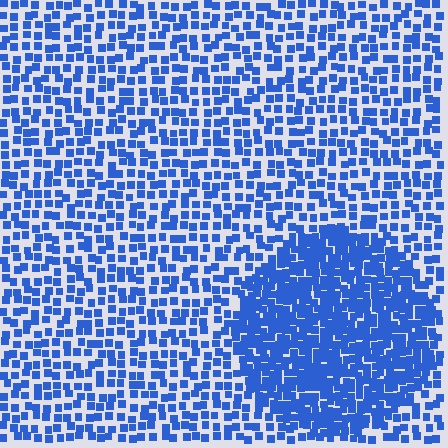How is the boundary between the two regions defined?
The boundary is defined by a change in element density (approximately 2.1x ratio). All elements are the same color, size, and shape.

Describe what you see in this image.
The image contains small blue elements arranged at two different densities. A circle-shaped region is visible where the elements are more densely packed than the surrounding area.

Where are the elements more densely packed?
The elements are more densely packed inside the circle boundary.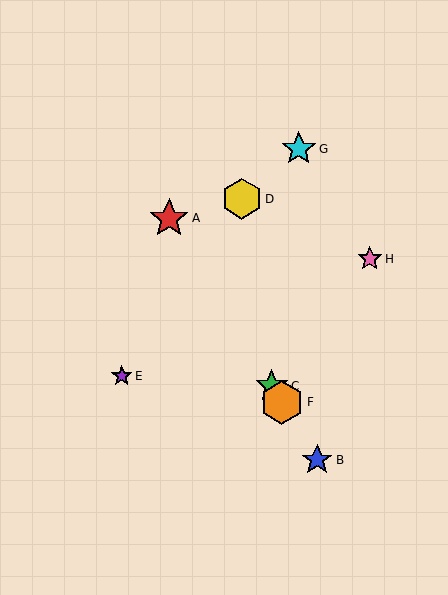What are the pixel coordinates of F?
Object F is at (282, 402).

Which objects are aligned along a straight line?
Objects A, B, C, F are aligned along a straight line.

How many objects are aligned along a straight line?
4 objects (A, B, C, F) are aligned along a straight line.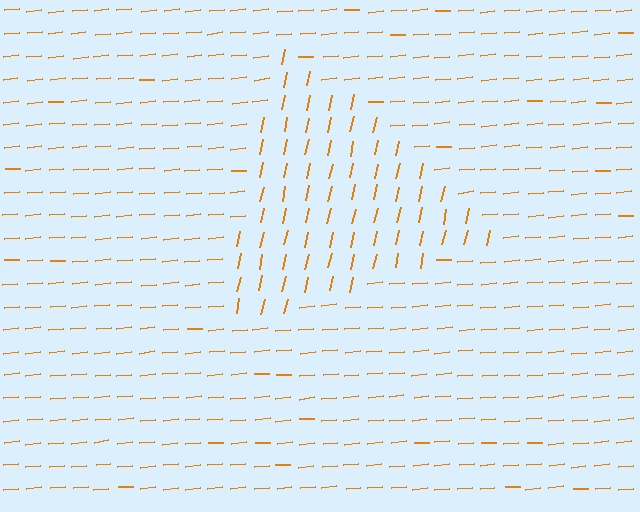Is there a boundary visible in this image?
Yes, there is a texture boundary formed by a change in line orientation.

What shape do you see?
I see a triangle.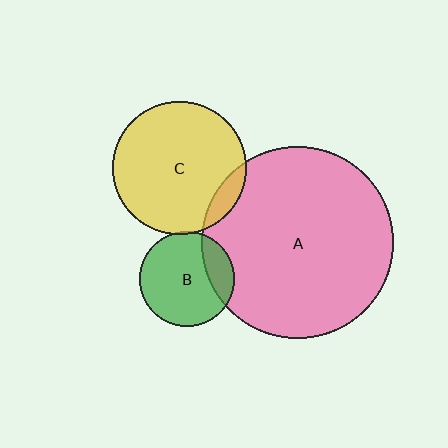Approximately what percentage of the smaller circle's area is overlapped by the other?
Approximately 5%.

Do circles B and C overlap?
Yes.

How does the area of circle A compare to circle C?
Approximately 2.1 times.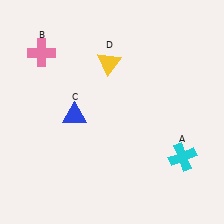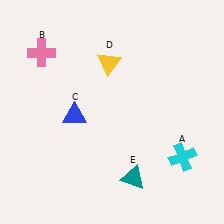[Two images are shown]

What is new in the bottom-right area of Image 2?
A teal triangle (E) was added in the bottom-right area of Image 2.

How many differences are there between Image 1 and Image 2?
There is 1 difference between the two images.